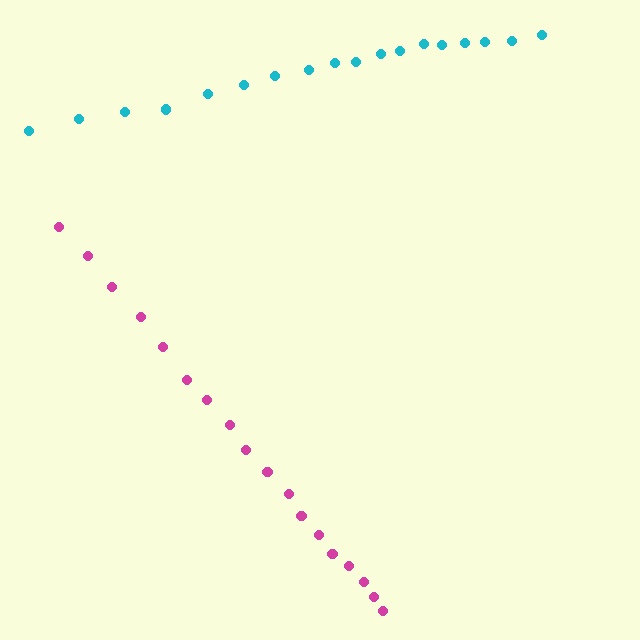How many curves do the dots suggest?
There are 2 distinct paths.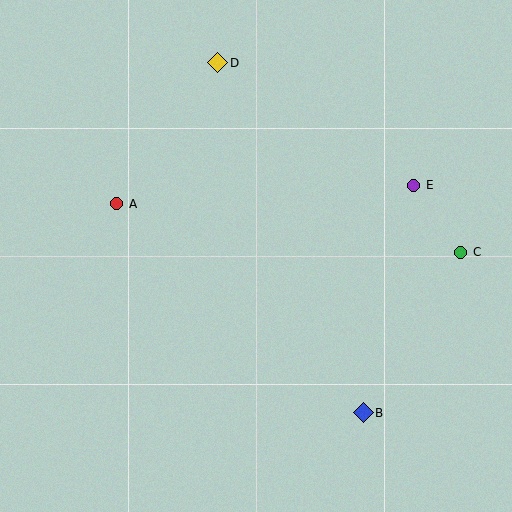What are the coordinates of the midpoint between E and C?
The midpoint between E and C is at (437, 219).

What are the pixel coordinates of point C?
Point C is at (461, 253).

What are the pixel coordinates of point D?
Point D is at (218, 63).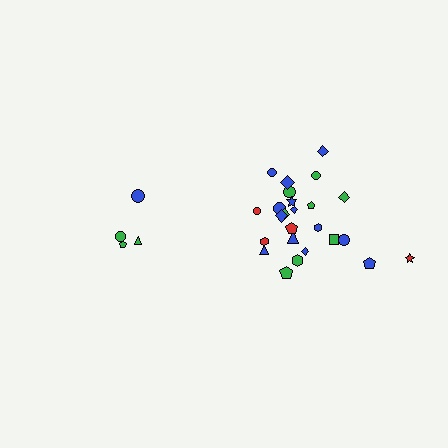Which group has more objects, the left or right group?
The right group.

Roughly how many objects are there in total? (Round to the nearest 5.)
Roughly 30 objects in total.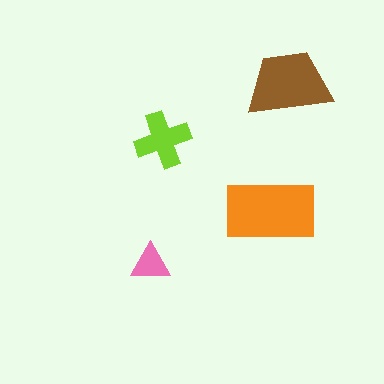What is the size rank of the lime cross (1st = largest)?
3rd.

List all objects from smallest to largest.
The pink triangle, the lime cross, the brown trapezoid, the orange rectangle.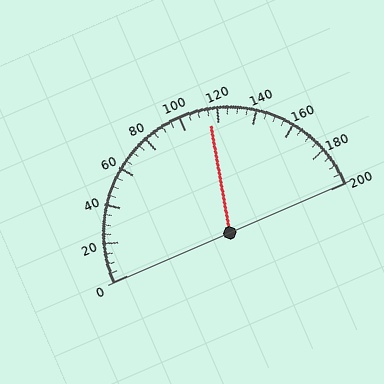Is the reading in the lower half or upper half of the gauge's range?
The reading is in the upper half of the range (0 to 200).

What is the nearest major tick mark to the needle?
The nearest major tick mark is 120.